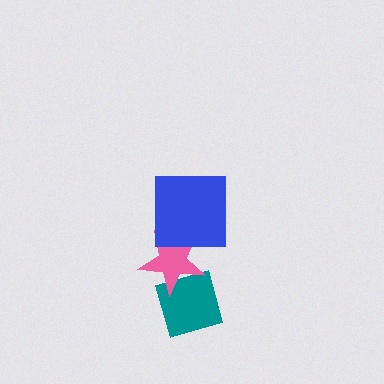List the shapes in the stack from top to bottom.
From top to bottom: the blue square, the pink star, the teal diamond.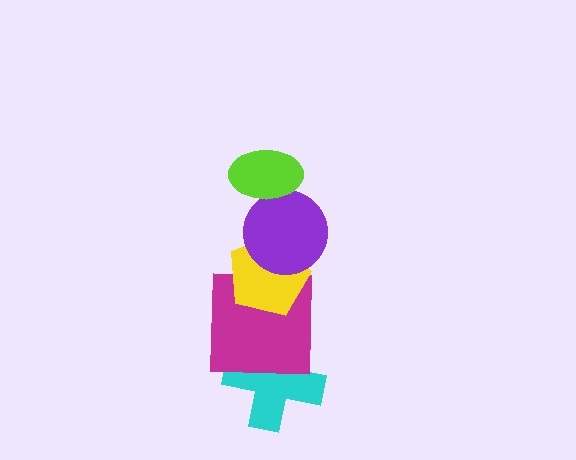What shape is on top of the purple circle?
The lime ellipse is on top of the purple circle.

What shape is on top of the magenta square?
The yellow pentagon is on top of the magenta square.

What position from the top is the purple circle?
The purple circle is 2nd from the top.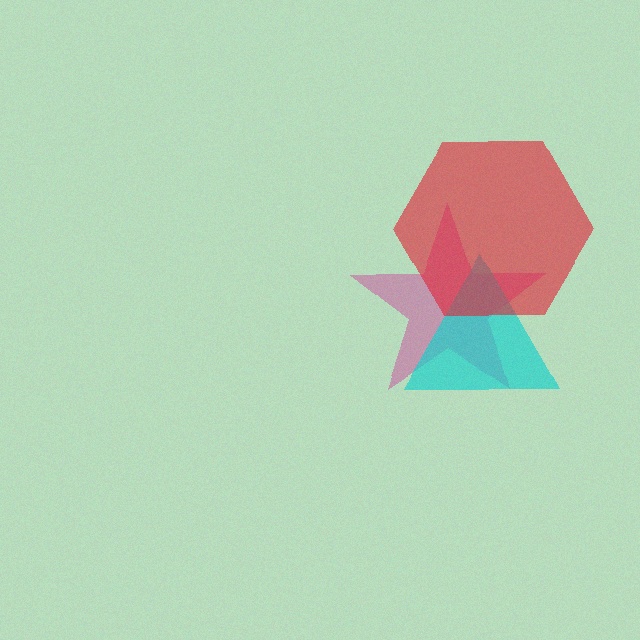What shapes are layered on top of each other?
The layered shapes are: a magenta star, a cyan triangle, a red hexagon.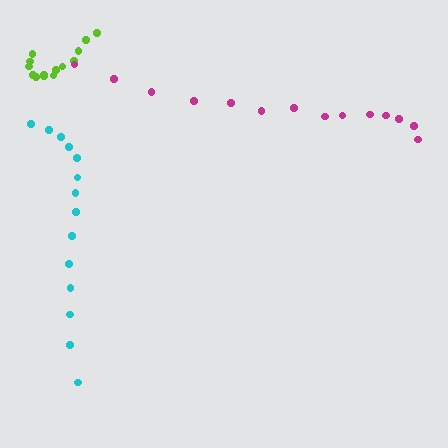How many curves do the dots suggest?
There are 3 distinct paths.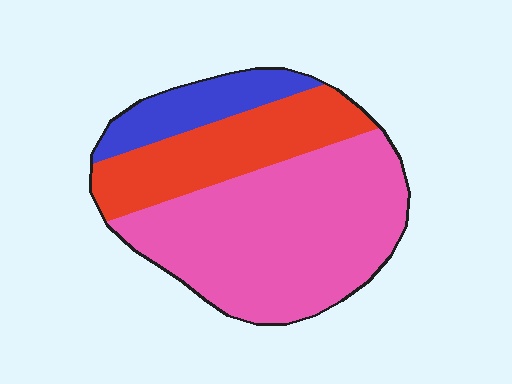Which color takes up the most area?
Pink, at roughly 60%.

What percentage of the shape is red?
Red takes up about one quarter (1/4) of the shape.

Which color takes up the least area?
Blue, at roughly 15%.